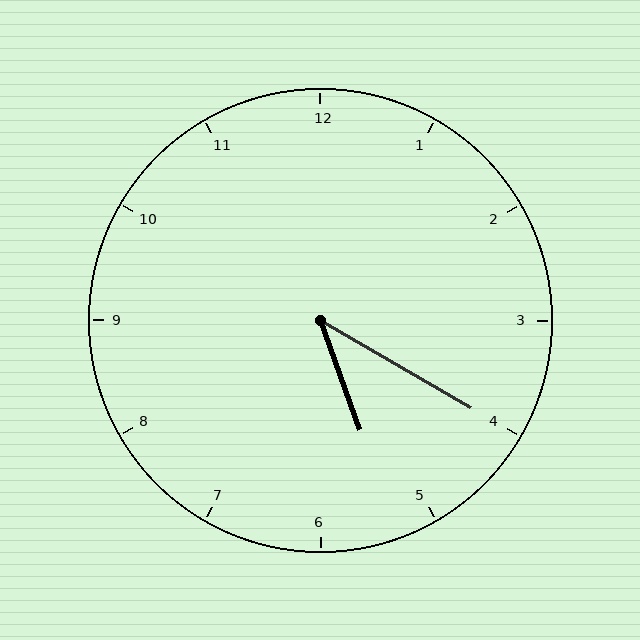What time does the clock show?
5:20.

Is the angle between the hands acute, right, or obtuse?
It is acute.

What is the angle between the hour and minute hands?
Approximately 40 degrees.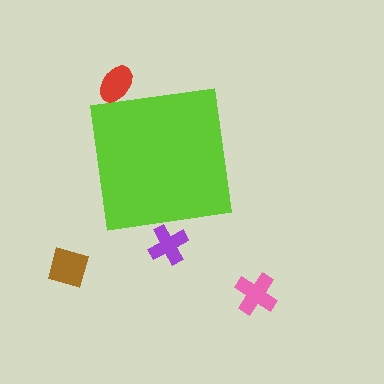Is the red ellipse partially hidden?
Yes, the red ellipse is partially hidden behind the lime square.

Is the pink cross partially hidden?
No, the pink cross is fully visible.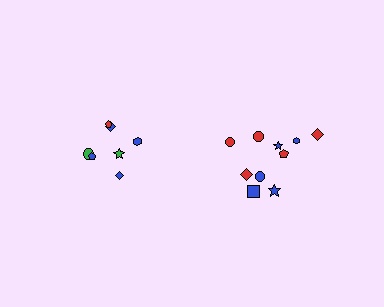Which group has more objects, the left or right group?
The right group.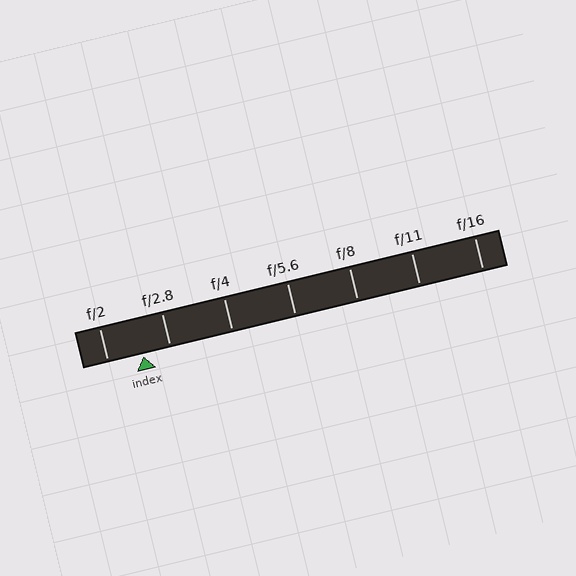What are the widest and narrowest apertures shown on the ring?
The widest aperture shown is f/2 and the narrowest is f/16.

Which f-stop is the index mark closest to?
The index mark is closest to f/2.8.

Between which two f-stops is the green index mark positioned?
The index mark is between f/2 and f/2.8.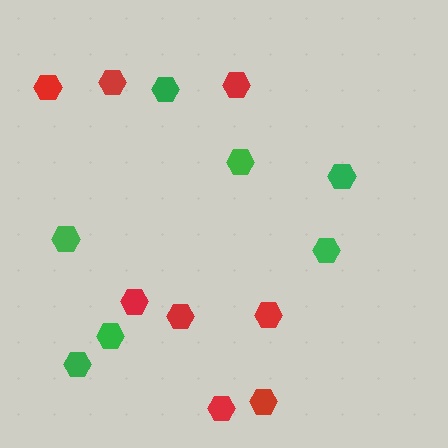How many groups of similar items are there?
There are 2 groups: one group of green hexagons (7) and one group of red hexagons (8).